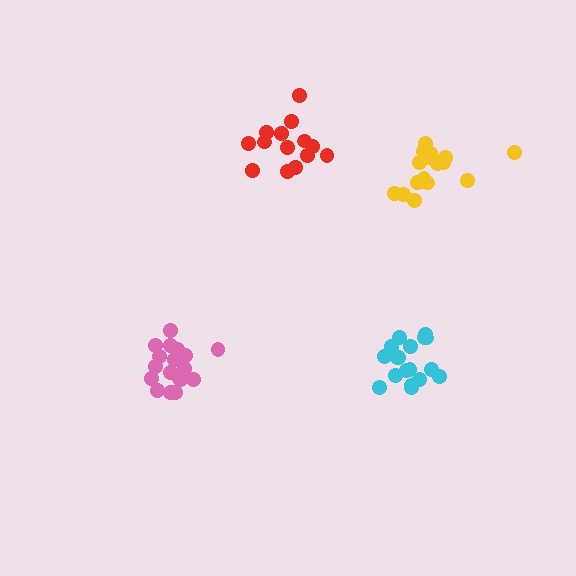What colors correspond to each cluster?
The clusters are colored: cyan, red, yellow, pink.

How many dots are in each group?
Group 1: 19 dots, Group 2: 14 dots, Group 3: 17 dots, Group 4: 19 dots (69 total).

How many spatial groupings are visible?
There are 4 spatial groupings.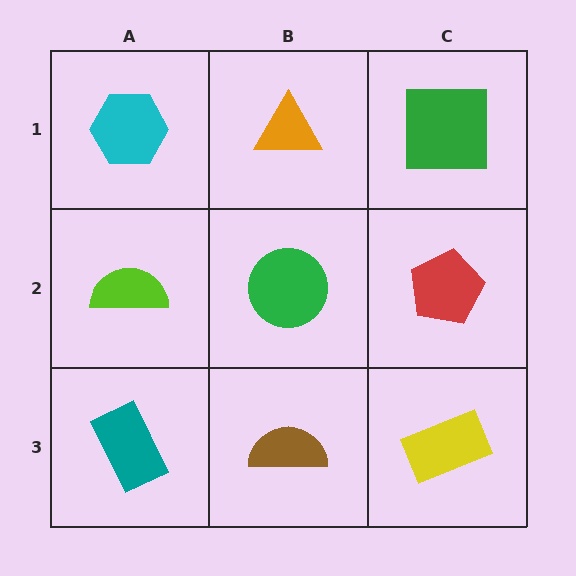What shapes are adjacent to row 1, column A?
A lime semicircle (row 2, column A), an orange triangle (row 1, column B).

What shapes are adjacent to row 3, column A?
A lime semicircle (row 2, column A), a brown semicircle (row 3, column B).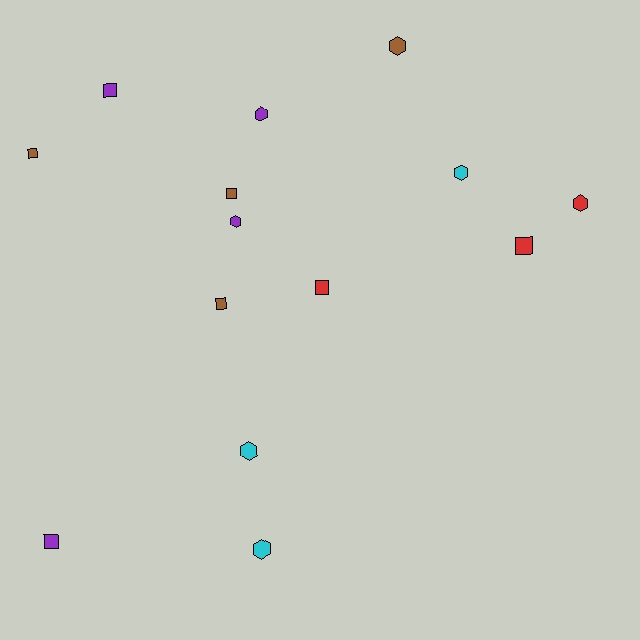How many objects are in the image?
There are 14 objects.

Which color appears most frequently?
Brown, with 4 objects.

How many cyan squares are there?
There are no cyan squares.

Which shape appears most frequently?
Square, with 7 objects.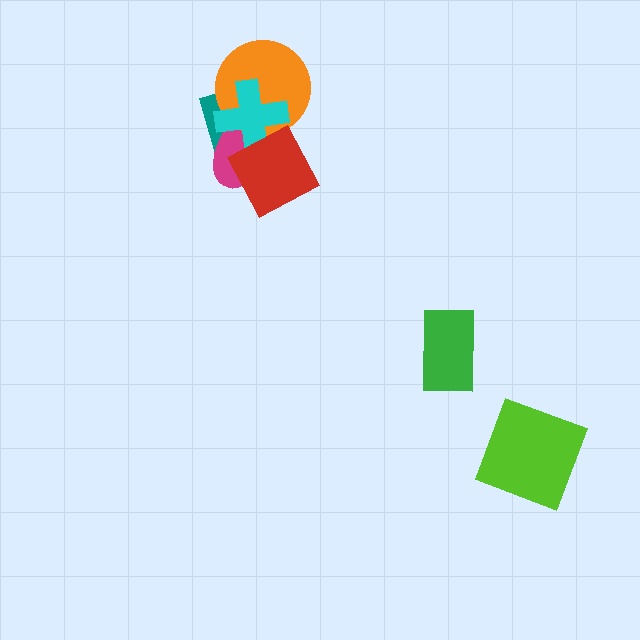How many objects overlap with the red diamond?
4 objects overlap with the red diamond.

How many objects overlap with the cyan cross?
4 objects overlap with the cyan cross.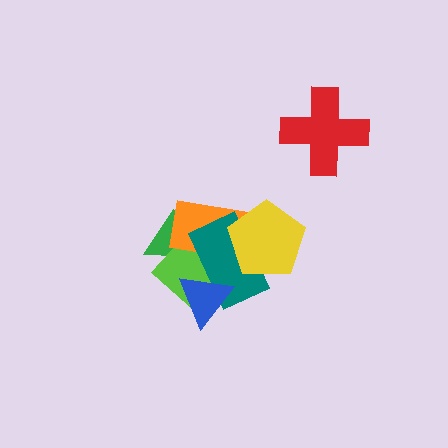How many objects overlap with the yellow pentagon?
2 objects overlap with the yellow pentagon.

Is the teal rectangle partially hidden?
Yes, it is partially covered by another shape.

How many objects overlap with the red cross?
0 objects overlap with the red cross.